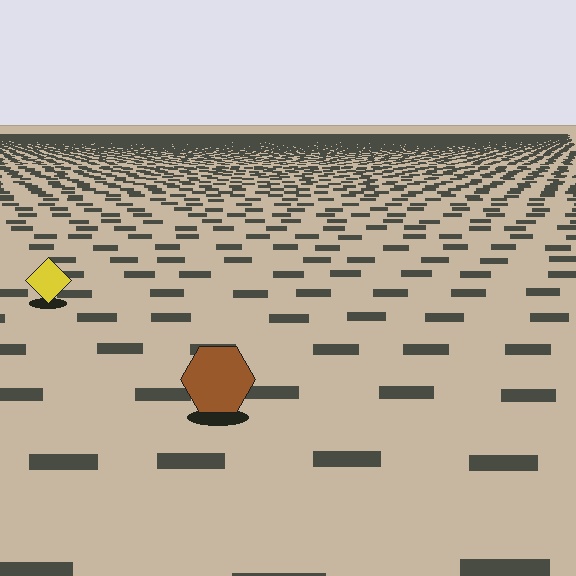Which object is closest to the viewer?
The brown hexagon is closest. The texture marks near it are larger and more spread out.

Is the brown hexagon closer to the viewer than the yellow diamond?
Yes. The brown hexagon is closer — you can tell from the texture gradient: the ground texture is coarser near it.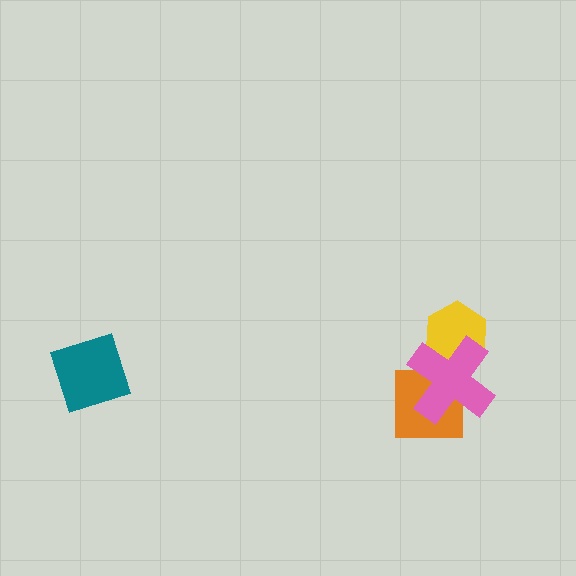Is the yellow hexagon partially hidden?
Yes, it is partially covered by another shape.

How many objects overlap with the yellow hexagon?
1 object overlaps with the yellow hexagon.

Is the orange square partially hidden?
Yes, it is partially covered by another shape.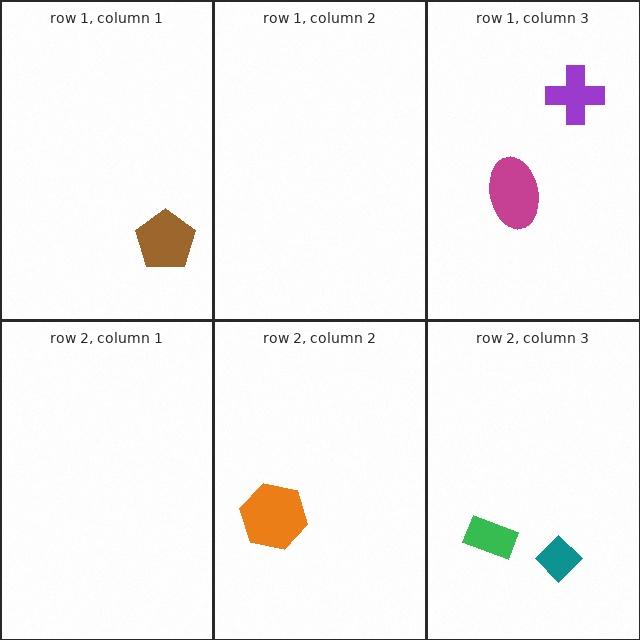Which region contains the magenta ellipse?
The row 1, column 3 region.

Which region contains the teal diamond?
The row 2, column 3 region.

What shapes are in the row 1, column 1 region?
The brown pentagon.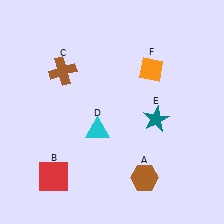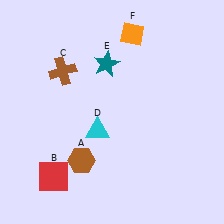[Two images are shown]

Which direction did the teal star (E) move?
The teal star (E) moved up.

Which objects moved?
The objects that moved are: the brown hexagon (A), the teal star (E), the orange diamond (F).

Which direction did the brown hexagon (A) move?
The brown hexagon (A) moved left.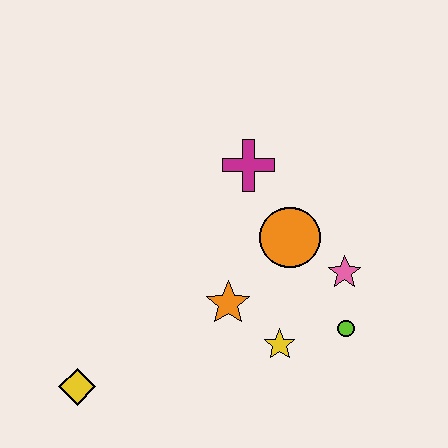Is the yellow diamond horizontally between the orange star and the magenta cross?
No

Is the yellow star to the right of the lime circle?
No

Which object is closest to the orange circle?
The pink star is closest to the orange circle.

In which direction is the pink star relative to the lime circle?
The pink star is above the lime circle.